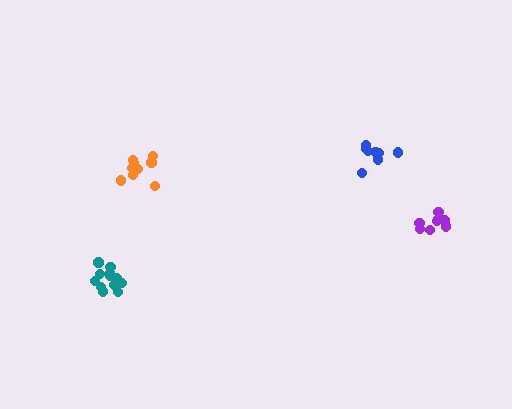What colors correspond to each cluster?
The clusters are colored: teal, purple, blue, orange.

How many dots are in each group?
Group 1: 12 dots, Group 2: 8 dots, Group 3: 9 dots, Group 4: 10 dots (39 total).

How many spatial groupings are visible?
There are 4 spatial groupings.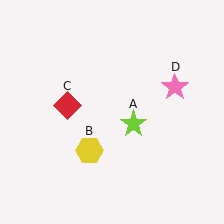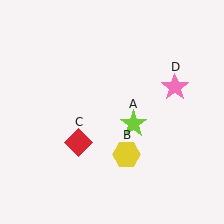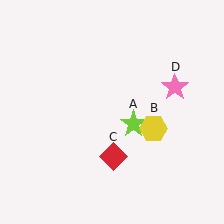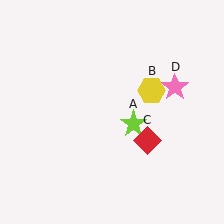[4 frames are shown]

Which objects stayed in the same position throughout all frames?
Lime star (object A) and pink star (object D) remained stationary.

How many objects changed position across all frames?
2 objects changed position: yellow hexagon (object B), red diamond (object C).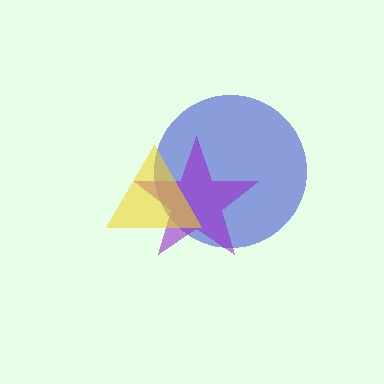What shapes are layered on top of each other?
The layered shapes are: a blue circle, a purple star, a yellow triangle.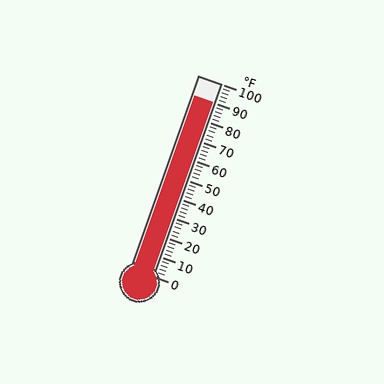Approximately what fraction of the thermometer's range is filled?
The thermometer is filled to approximately 90% of its range.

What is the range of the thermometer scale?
The thermometer scale ranges from 0°F to 100°F.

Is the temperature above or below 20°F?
The temperature is above 20°F.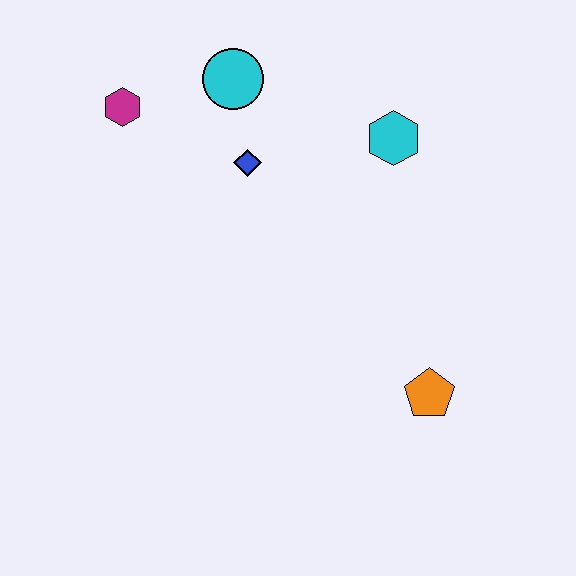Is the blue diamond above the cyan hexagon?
No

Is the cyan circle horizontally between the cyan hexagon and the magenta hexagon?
Yes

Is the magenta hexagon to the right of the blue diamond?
No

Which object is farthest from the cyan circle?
The orange pentagon is farthest from the cyan circle.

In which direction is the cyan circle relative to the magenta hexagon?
The cyan circle is to the right of the magenta hexagon.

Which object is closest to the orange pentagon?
The cyan hexagon is closest to the orange pentagon.